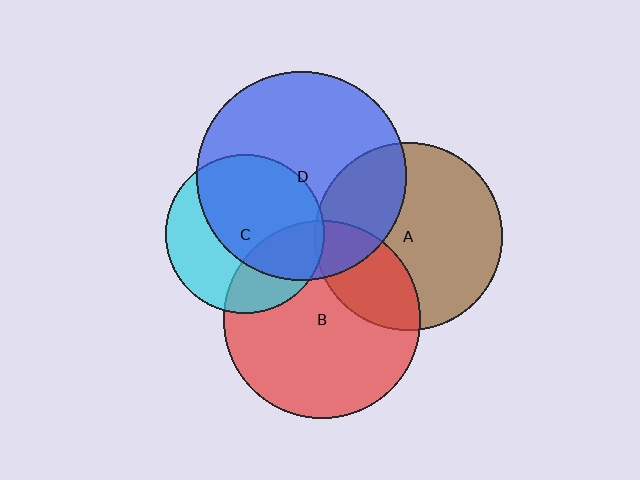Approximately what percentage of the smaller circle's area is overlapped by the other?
Approximately 30%.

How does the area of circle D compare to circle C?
Approximately 1.8 times.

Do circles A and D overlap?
Yes.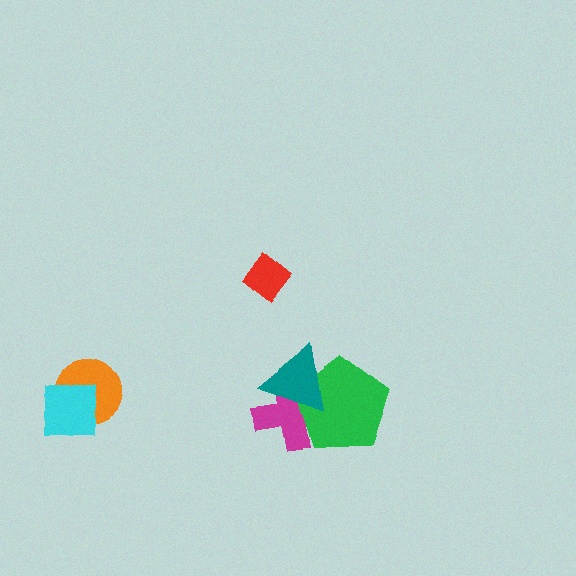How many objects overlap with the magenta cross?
2 objects overlap with the magenta cross.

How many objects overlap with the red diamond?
0 objects overlap with the red diamond.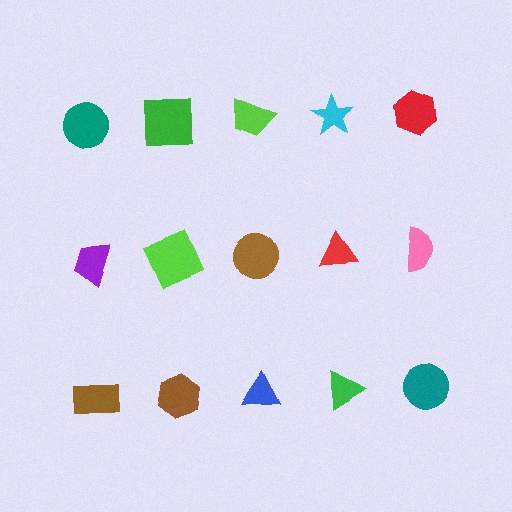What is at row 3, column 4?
A green triangle.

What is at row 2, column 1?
A purple trapezoid.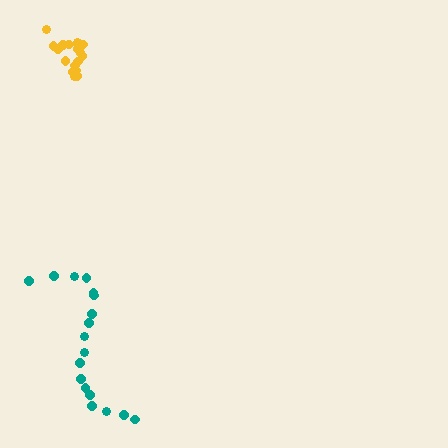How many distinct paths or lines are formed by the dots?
There are 2 distinct paths.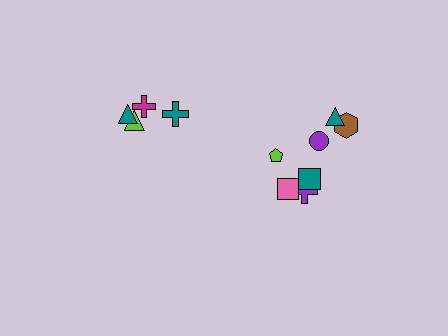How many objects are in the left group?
There are 4 objects.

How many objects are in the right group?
There are 7 objects.